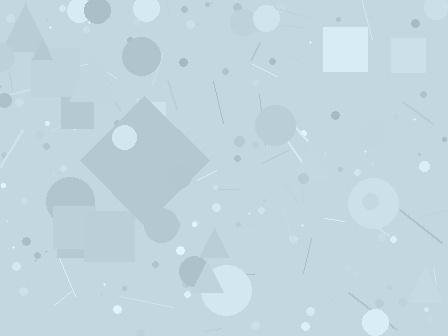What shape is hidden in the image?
A diamond is hidden in the image.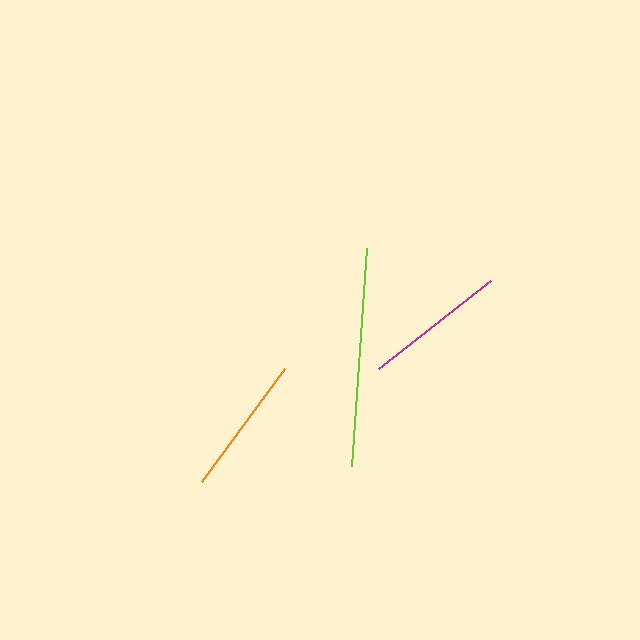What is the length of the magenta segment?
The magenta segment is approximately 142 pixels long.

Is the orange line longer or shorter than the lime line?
The lime line is longer than the orange line.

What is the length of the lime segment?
The lime segment is approximately 218 pixels long.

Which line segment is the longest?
The lime line is the longest at approximately 218 pixels.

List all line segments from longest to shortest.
From longest to shortest: lime, magenta, orange.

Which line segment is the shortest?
The orange line is the shortest at approximately 140 pixels.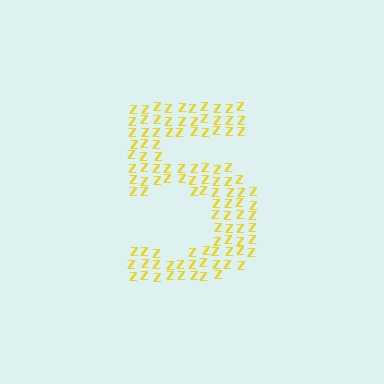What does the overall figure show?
The overall figure shows the digit 5.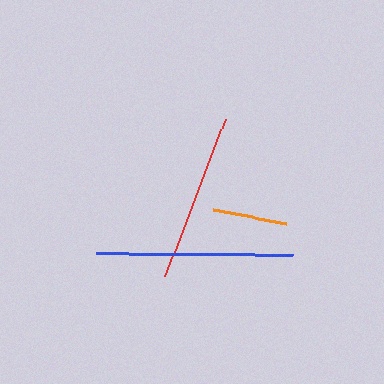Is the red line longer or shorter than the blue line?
The blue line is longer than the red line.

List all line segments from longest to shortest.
From longest to shortest: blue, red, orange.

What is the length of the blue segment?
The blue segment is approximately 197 pixels long.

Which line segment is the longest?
The blue line is the longest at approximately 197 pixels.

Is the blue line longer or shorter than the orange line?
The blue line is longer than the orange line.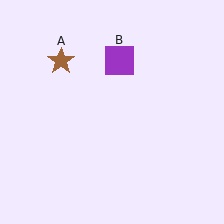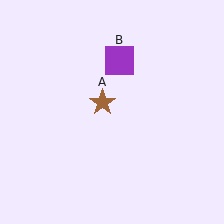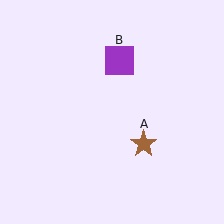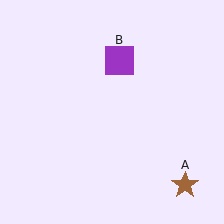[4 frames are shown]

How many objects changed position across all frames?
1 object changed position: brown star (object A).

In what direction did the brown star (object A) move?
The brown star (object A) moved down and to the right.